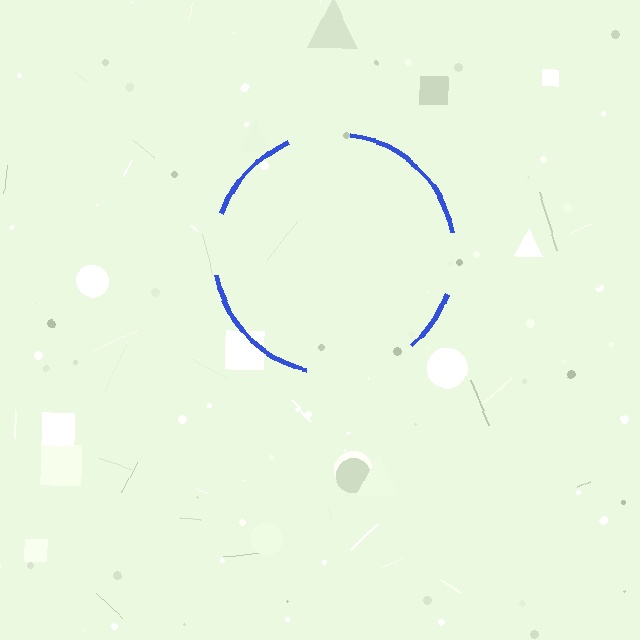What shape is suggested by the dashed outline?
The dashed outline suggests a circle.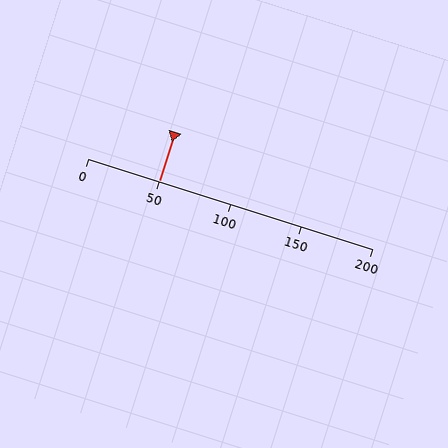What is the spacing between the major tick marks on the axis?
The major ticks are spaced 50 apart.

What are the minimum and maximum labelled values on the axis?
The axis runs from 0 to 200.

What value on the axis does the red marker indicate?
The marker indicates approximately 50.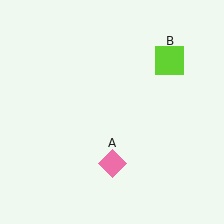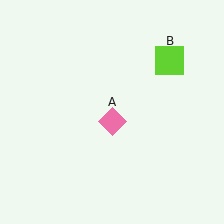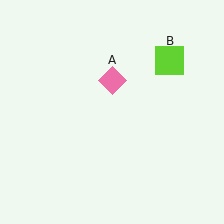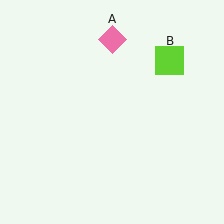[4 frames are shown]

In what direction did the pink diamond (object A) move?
The pink diamond (object A) moved up.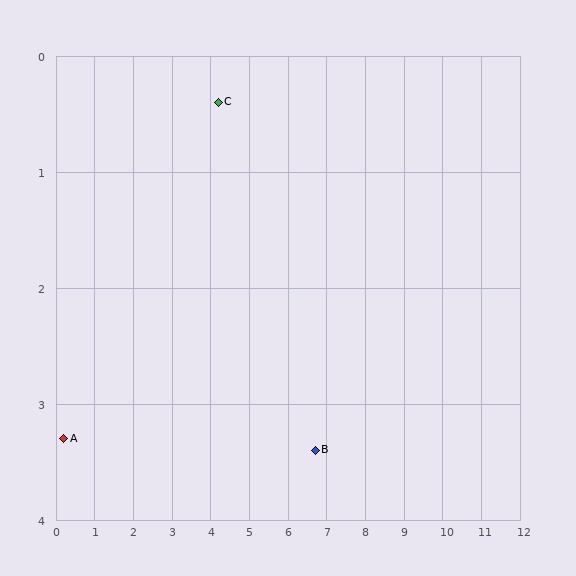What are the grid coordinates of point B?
Point B is at approximately (6.7, 3.4).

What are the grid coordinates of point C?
Point C is at approximately (4.2, 0.4).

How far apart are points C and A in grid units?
Points C and A are about 4.9 grid units apart.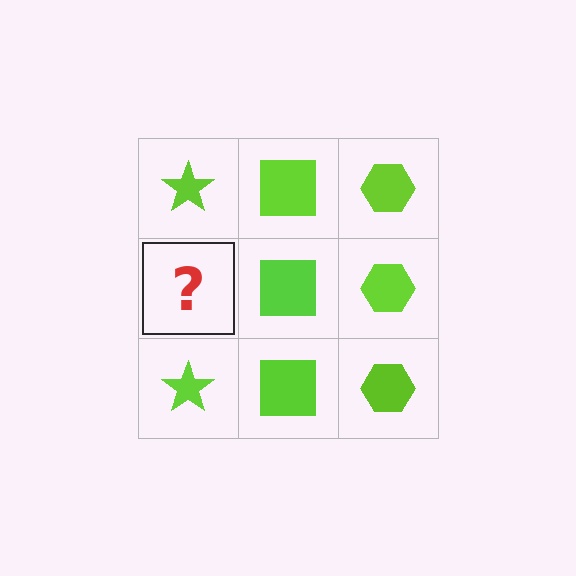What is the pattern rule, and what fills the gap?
The rule is that each column has a consistent shape. The gap should be filled with a lime star.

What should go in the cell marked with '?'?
The missing cell should contain a lime star.